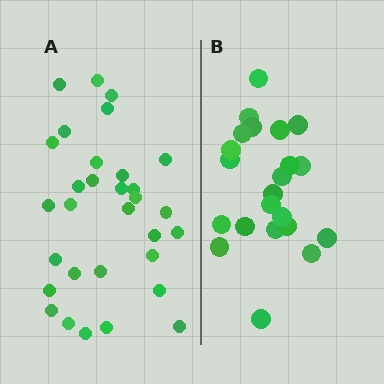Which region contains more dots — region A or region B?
Region A (the left region) has more dots.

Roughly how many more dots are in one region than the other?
Region A has roughly 8 or so more dots than region B.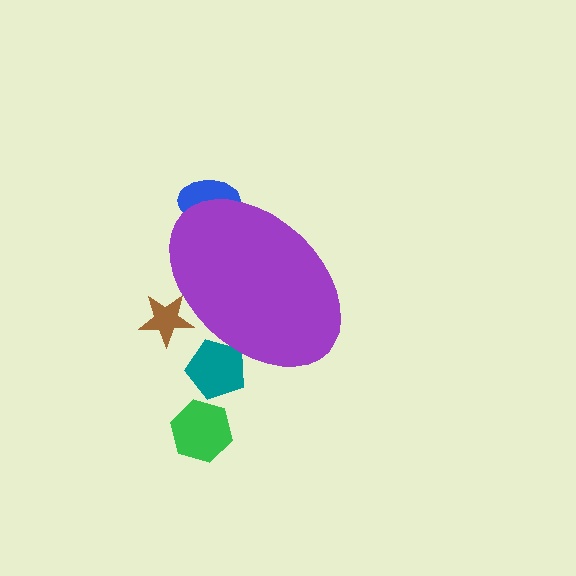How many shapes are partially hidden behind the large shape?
3 shapes are partially hidden.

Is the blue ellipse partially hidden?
Yes, the blue ellipse is partially hidden behind the purple ellipse.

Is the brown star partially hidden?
Yes, the brown star is partially hidden behind the purple ellipse.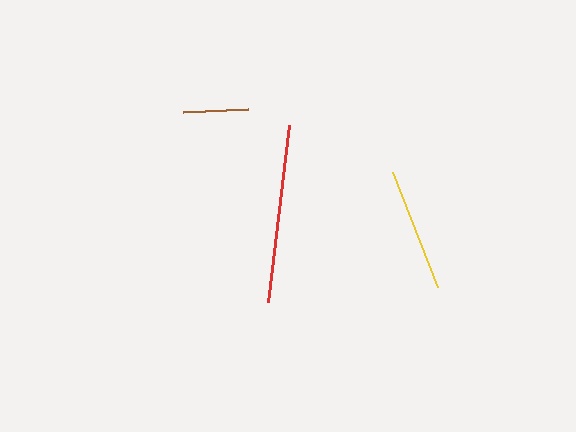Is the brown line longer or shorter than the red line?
The red line is longer than the brown line.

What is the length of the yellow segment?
The yellow segment is approximately 124 pixels long.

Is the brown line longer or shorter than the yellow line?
The yellow line is longer than the brown line.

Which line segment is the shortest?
The brown line is the shortest at approximately 65 pixels.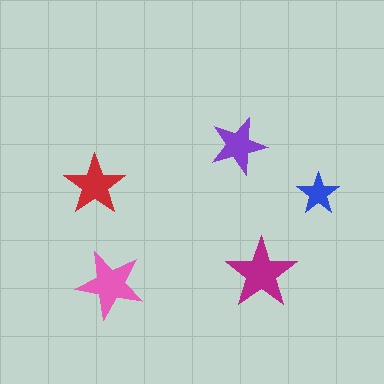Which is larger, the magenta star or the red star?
The magenta one.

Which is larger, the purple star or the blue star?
The purple one.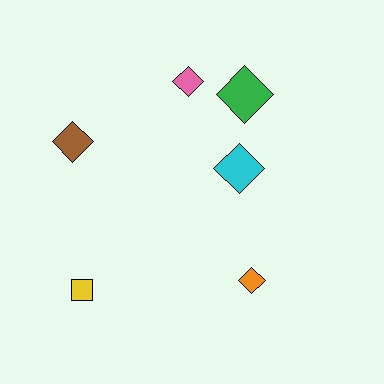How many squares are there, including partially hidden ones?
There is 1 square.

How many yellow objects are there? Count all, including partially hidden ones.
There is 1 yellow object.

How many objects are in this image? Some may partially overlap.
There are 6 objects.